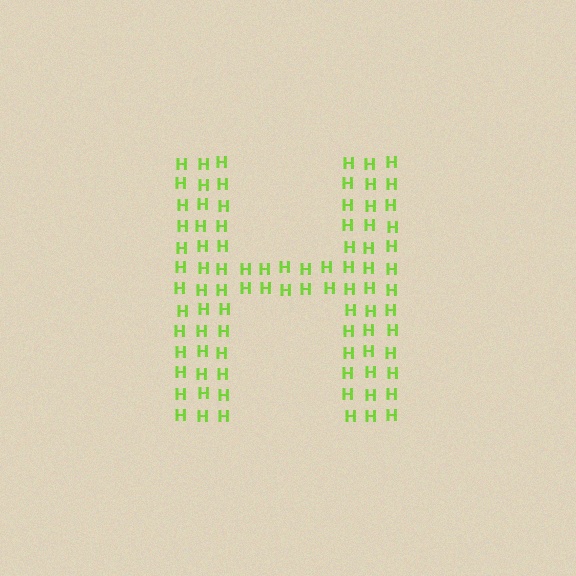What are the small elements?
The small elements are letter H's.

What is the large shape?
The large shape is the letter H.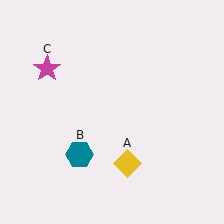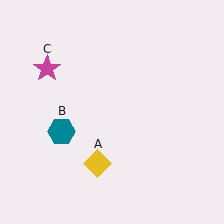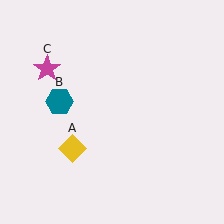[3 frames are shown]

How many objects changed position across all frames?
2 objects changed position: yellow diamond (object A), teal hexagon (object B).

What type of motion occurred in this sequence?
The yellow diamond (object A), teal hexagon (object B) rotated clockwise around the center of the scene.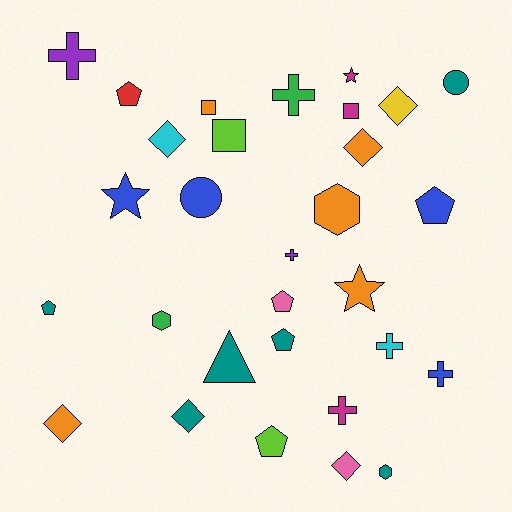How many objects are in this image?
There are 30 objects.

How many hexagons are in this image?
There are 3 hexagons.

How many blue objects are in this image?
There are 4 blue objects.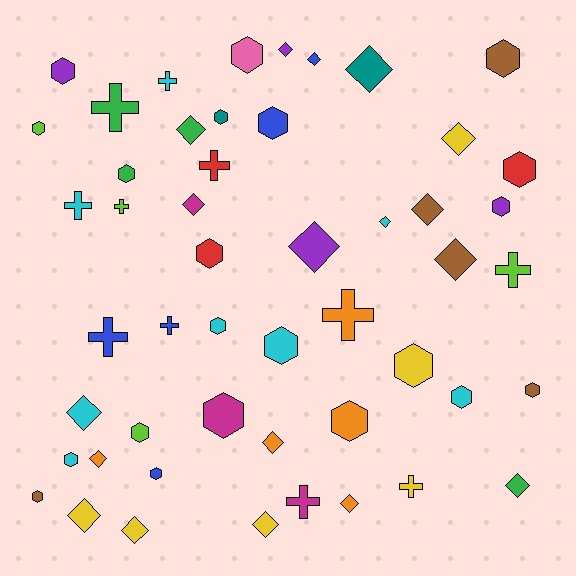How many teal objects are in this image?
There are 2 teal objects.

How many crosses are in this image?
There are 11 crosses.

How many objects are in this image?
There are 50 objects.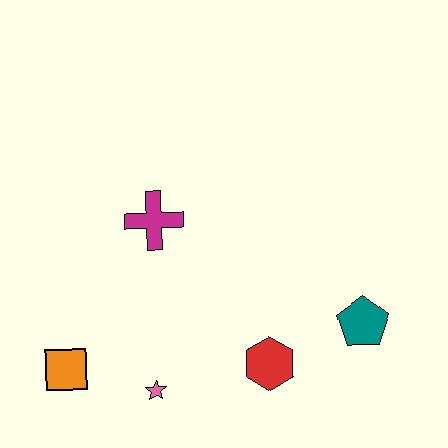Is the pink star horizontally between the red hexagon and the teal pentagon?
No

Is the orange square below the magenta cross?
Yes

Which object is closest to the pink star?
The orange square is closest to the pink star.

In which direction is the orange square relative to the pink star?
The orange square is to the left of the pink star.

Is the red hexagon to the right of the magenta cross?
Yes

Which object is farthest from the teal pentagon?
The orange square is farthest from the teal pentagon.